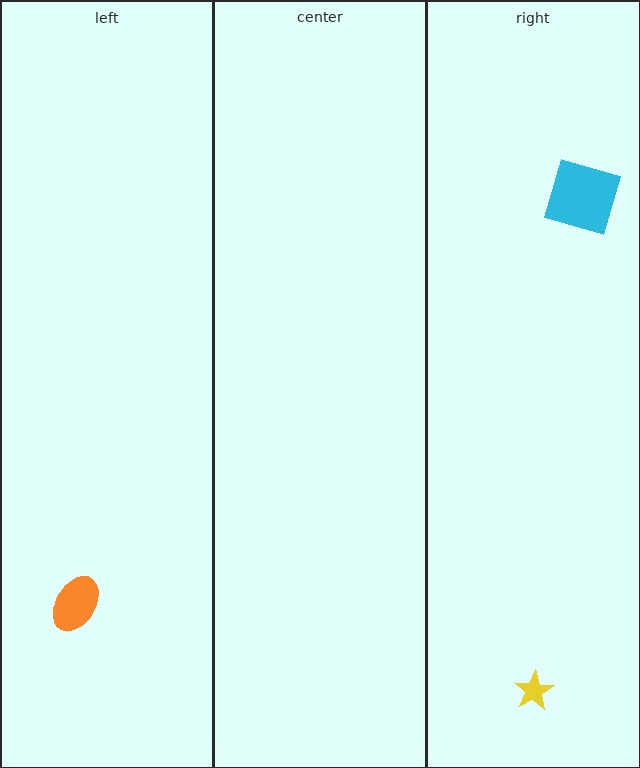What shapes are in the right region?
The yellow star, the cyan square.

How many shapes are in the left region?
1.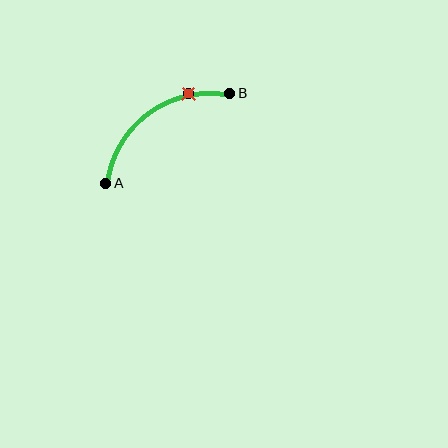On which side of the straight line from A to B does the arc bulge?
The arc bulges above and to the left of the straight line connecting A and B.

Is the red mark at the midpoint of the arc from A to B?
No. The red mark lies on the arc but is closer to endpoint B. The arc midpoint would be at the point on the curve equidistant along the arc from both A and B.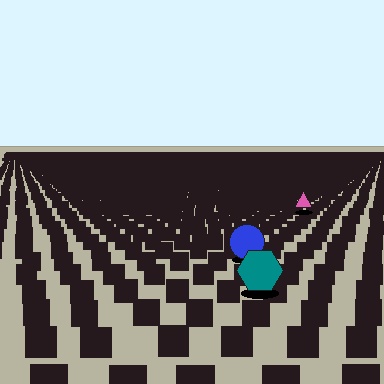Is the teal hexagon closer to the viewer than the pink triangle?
Yes. The teal hexagon is closer — you can tell from the texture gradient: the ground texture is coarser near it.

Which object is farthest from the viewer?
The pink triangle is farthest from the viewer. It appears smaller and the ground texture around it is denser.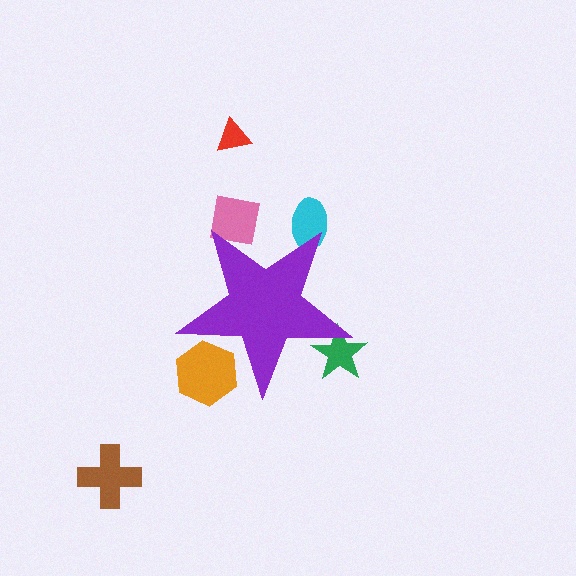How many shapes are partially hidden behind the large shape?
4 shapes are partially hidden.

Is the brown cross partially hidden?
No, the brown cross is fully visible.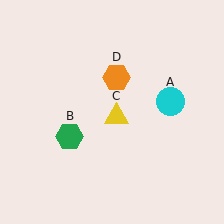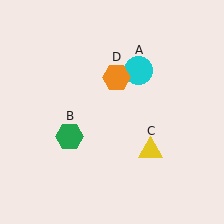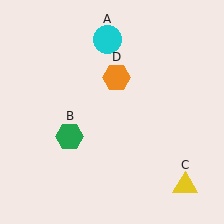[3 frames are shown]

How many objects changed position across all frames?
2 objects changed position: cyan circle (object A), yellow triangle (object C).